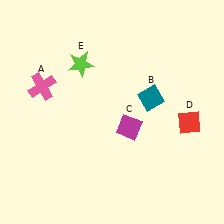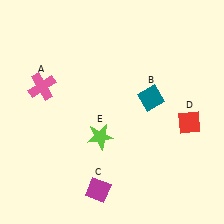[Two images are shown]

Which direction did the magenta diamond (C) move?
The magenta diamond (C) moved down.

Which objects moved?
The objects that moved are: the magenta diamond (C), the lime star (E).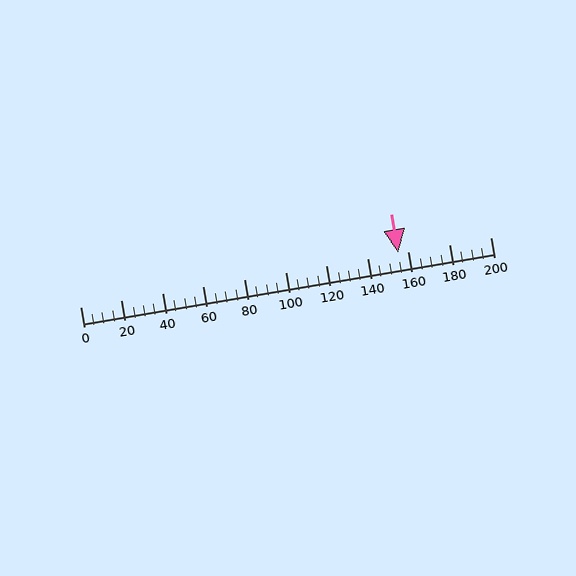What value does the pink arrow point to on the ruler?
The pink arrow points to approximately 155.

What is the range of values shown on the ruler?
The ruler shows values from 0 to 200.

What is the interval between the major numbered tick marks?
The major tick marks are spaced 20 units apart.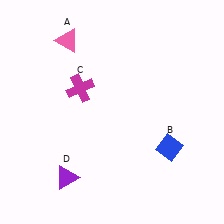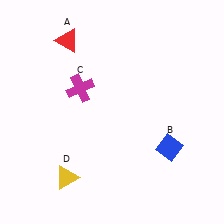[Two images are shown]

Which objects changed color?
A changed from pink to red. D changed from purple to yellow.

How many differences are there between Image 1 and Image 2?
There are 2 differences between the two images.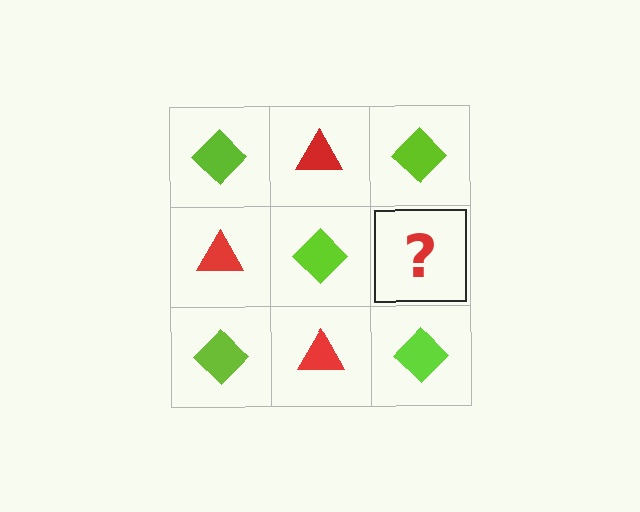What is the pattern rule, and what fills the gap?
The rule is that it alternates lime diamond and red triangle in a checkerboard pattern. The gap should be filled with a red triangle.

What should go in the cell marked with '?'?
The missing cell should contain a red triangle.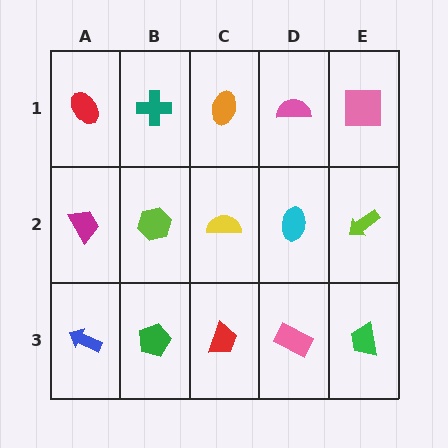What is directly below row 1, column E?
A lime arrow.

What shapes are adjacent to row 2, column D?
A pink semicircle (row 1, column D), a pink rectangle (row 3, column D), a yellow semicircle (row 2, column C), a lime arrow (row 2, column E).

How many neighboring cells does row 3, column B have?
3.